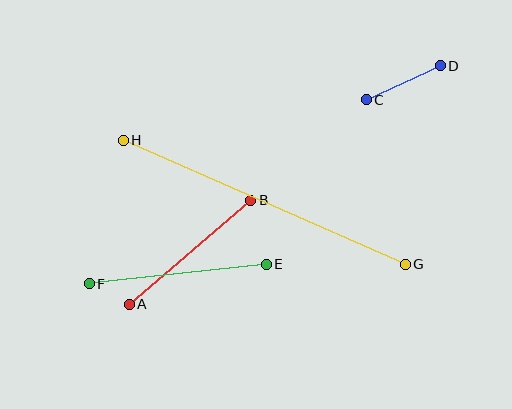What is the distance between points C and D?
The distance is approximately 82 pixels.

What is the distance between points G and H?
The distance is approximately 308 pixels.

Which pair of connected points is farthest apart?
Points G and H are farthest apart.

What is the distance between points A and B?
The distance is approximately 160 pixels.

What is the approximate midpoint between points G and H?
The midpoint is at approximately (264, 202) pixels.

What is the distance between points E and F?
The distance is approximately 178 pixels.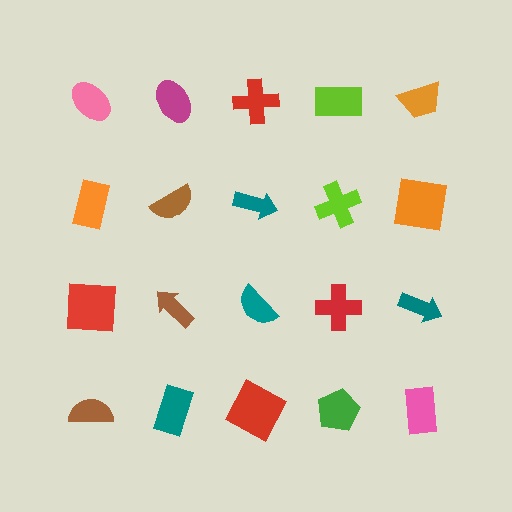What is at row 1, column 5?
An orange trapezoid.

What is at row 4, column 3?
A red square.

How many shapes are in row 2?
5 shapes.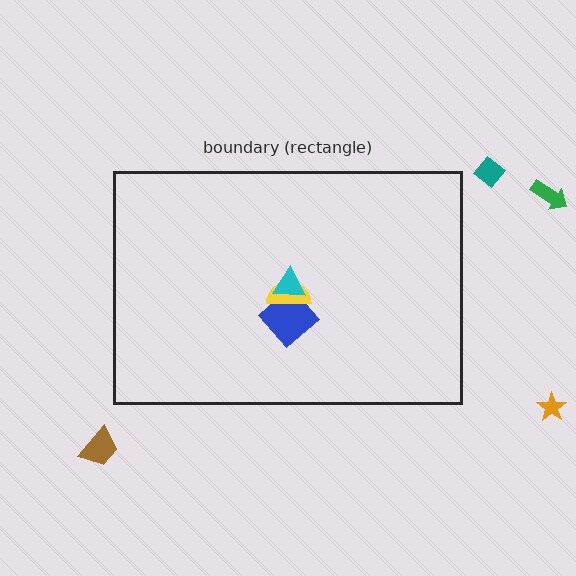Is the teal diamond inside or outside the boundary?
Outside.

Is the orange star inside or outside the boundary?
Outside.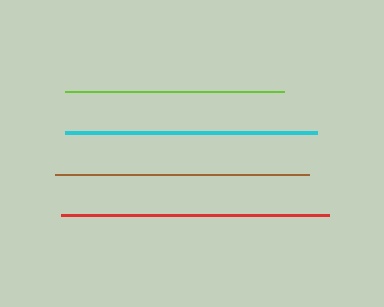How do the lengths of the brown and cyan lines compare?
The brown and cyan lines are approximately the same length.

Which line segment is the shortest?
The lime line is the shortest at approximately 219 pixels.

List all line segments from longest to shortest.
From longest to shortest: red, brown, cyan, lime.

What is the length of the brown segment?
The brown segment is approximately 254 pixels long.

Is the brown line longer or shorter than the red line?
The red line is longer than the brown line.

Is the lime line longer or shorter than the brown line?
The brown line is longer than the lime line.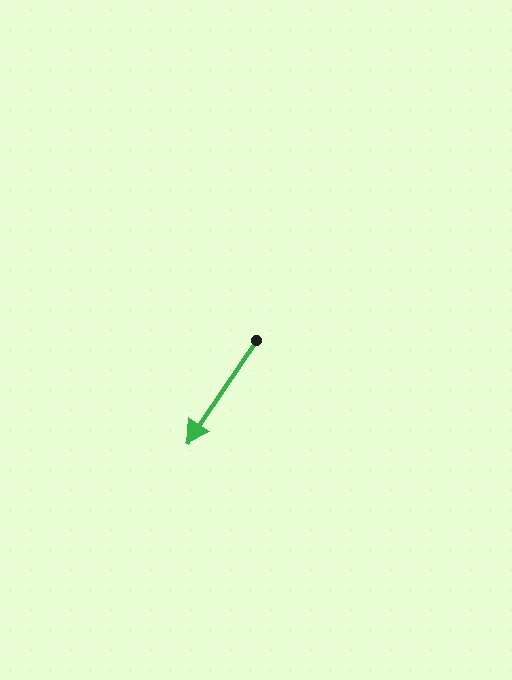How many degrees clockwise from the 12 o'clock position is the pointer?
Approximately 214 degrees.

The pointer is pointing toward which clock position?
Roughly 7 o'clock.